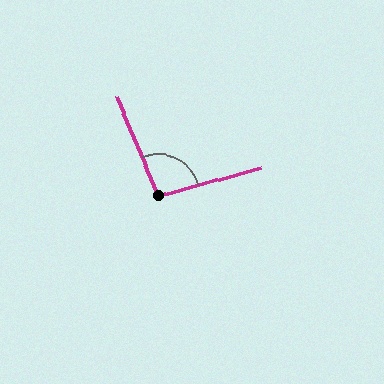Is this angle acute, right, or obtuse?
It is obtuse.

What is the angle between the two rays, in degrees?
Approximately 97 degrees.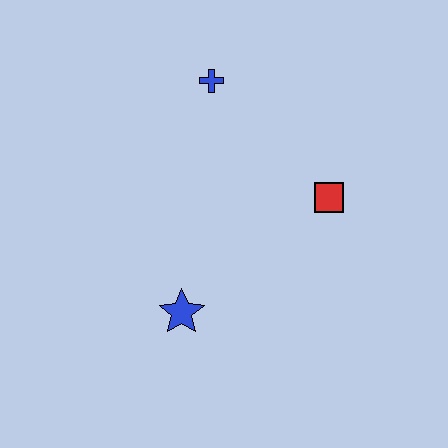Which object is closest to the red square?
The blue cross is closest to the red square.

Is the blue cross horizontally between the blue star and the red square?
Yes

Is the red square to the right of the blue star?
Yes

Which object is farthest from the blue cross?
The blue star is farthest from the blue cross.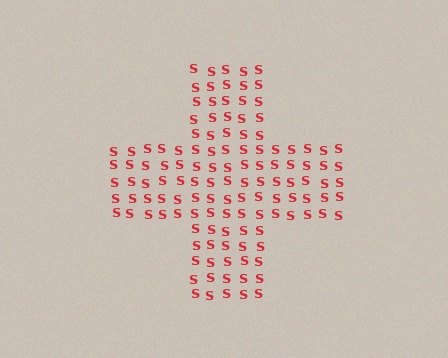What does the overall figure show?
The overall figure shows a cross.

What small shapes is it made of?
It is made of small letter S's.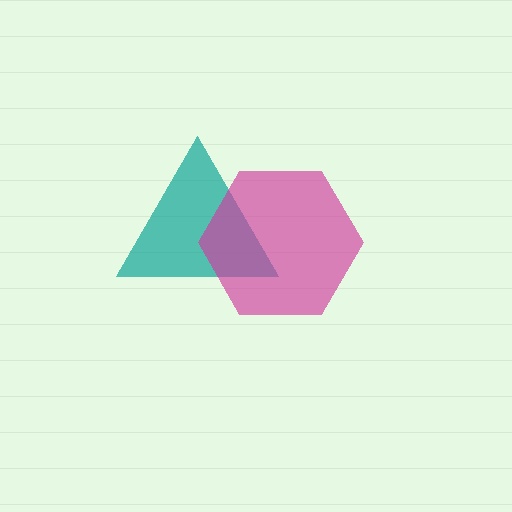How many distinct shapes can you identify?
There are 2 distinct shapes: a teal triangle, a magenta hexagon.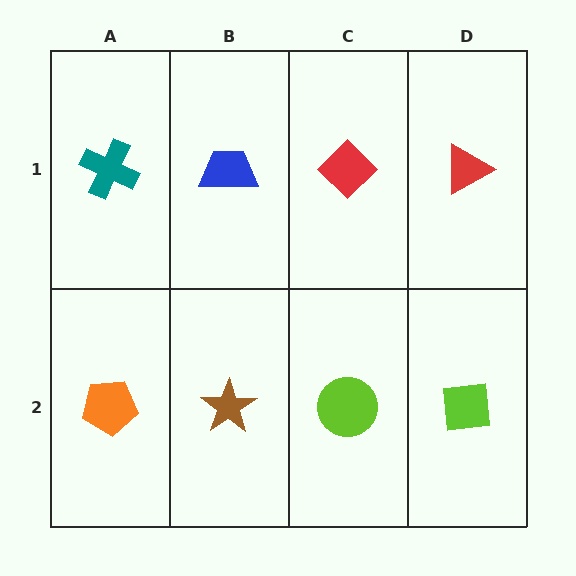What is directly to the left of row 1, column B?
A teal cross.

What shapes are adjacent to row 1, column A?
An orange pentagon (row 2, column A), a blue trapezoid (row 1, column B).